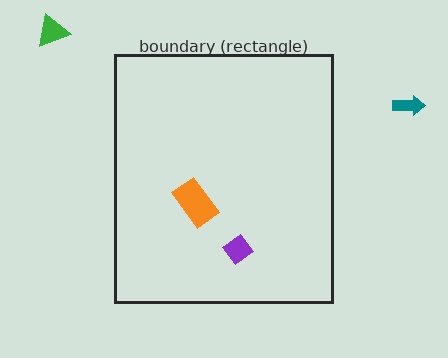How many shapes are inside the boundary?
2 inside, 2 outside.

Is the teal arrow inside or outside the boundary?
Outside.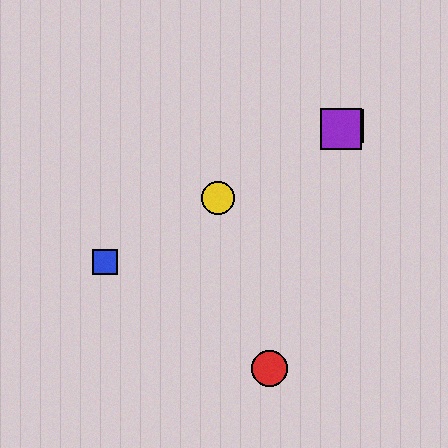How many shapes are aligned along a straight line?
4 shapes (the blue square, the green square, the yellow circle, the purple square) are aligned along a straight line.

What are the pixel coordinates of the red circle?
The red circle is at (270, 368).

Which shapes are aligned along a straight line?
The blue square, the green square, the yellow circle, the purple square are aligned along a straight line.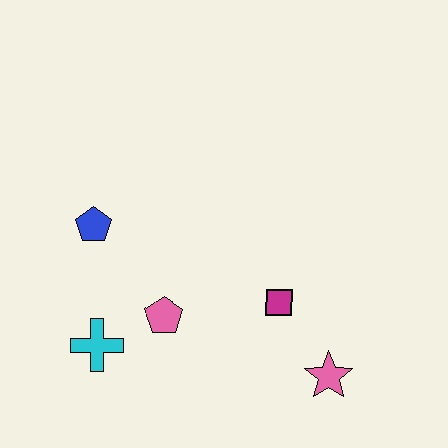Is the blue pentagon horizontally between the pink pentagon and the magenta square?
No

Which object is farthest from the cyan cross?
The pink star is farthest from the cyan cross.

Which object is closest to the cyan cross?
The pink pentagon is closest to the cyan cross.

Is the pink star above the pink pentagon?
No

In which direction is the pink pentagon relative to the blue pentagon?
The pink pentagon is below the blue pentagon.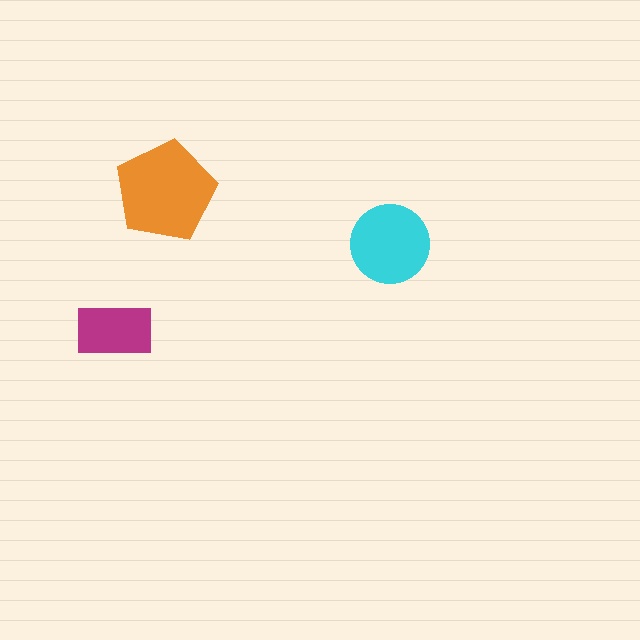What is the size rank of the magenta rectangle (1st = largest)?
3rd.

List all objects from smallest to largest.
The magenta rectangle, the cyan circle, the orange pentagon.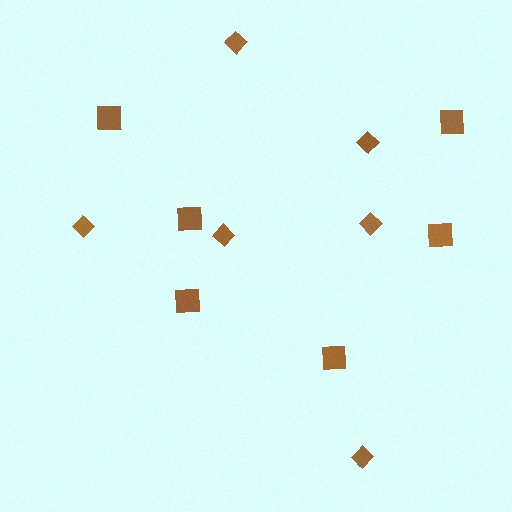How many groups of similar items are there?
There are 2 groups: one group of diamonds (6) and one group of squares (6).